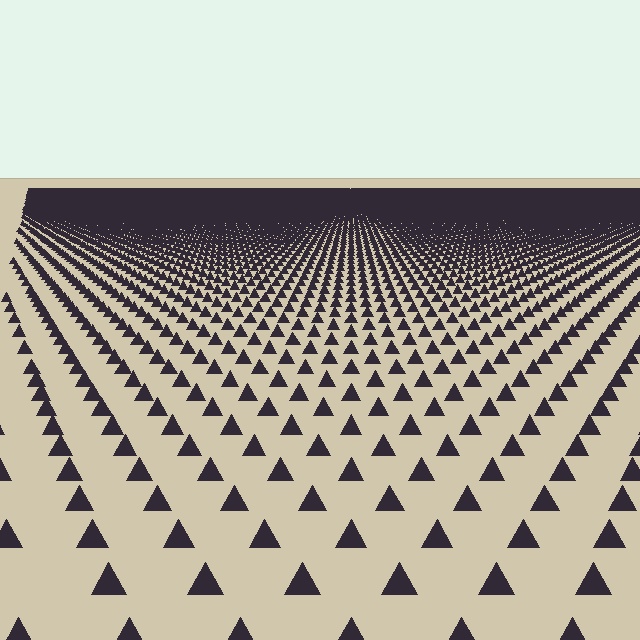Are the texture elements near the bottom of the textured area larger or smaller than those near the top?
Larger. Near the bottom, elements are closer to the viewer and appear at a bigger on-screen size.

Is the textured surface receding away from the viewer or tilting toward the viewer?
The surface is receding away from the viewer. Texture elements get smaller and denser toward the top.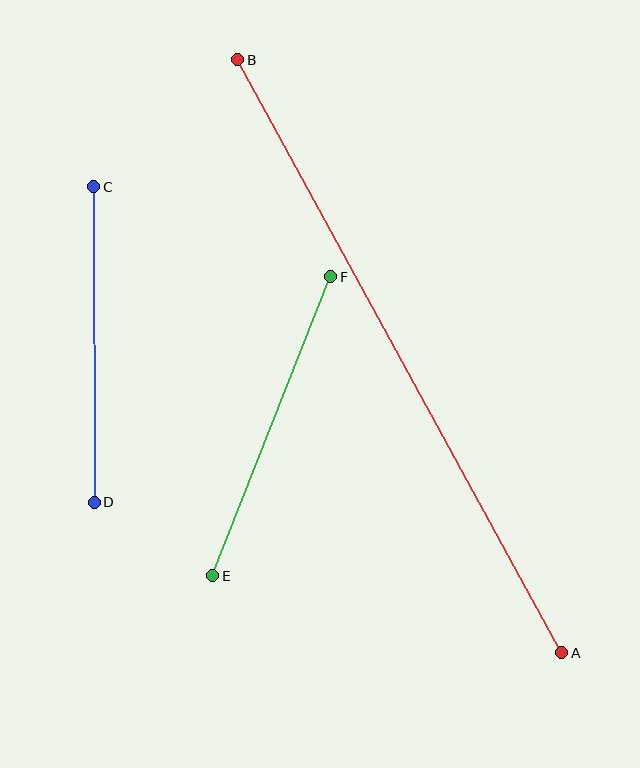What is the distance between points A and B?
The distance is approximately 676 pixels.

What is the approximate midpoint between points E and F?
The midpoint is at approximately (272, 426) pixels.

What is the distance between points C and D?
The distance is approximately 316 pixels.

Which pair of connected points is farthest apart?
Points A and B are farthest apart.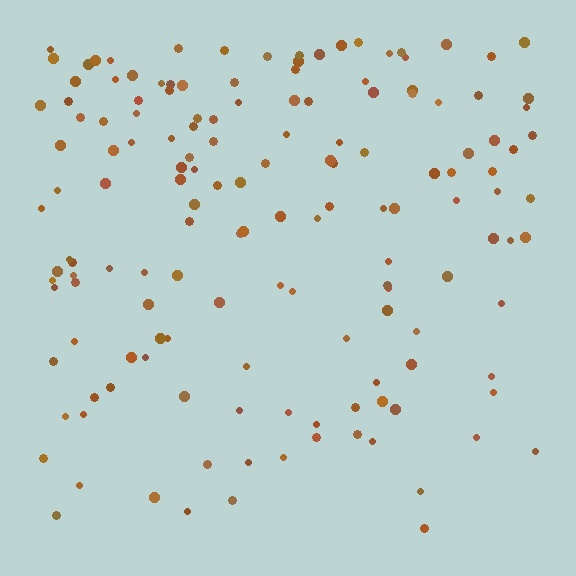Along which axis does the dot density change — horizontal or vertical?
Vertical.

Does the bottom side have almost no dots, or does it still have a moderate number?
Still a moderate number, just noticeably fewer than the top.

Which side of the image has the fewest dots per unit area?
The bottom.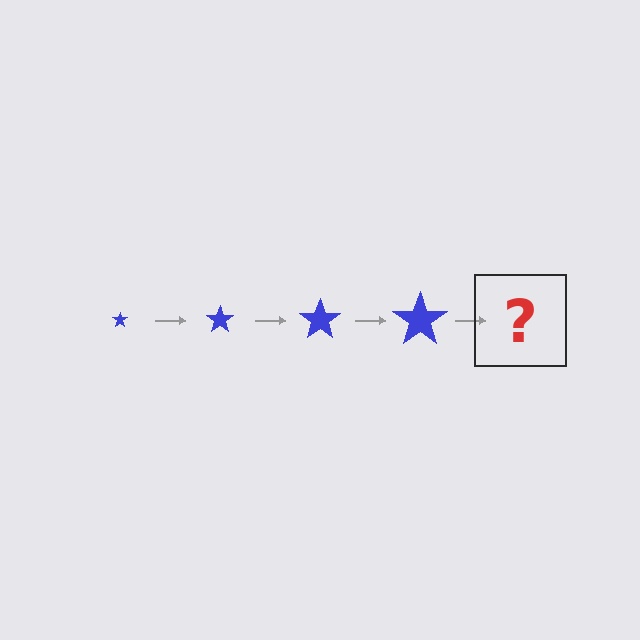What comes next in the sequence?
The next element should be a blue star, larger than the previous one.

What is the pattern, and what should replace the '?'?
The pattern is that the star gets progressively larger each step. The '?' should be a blue star, larger than the previous one.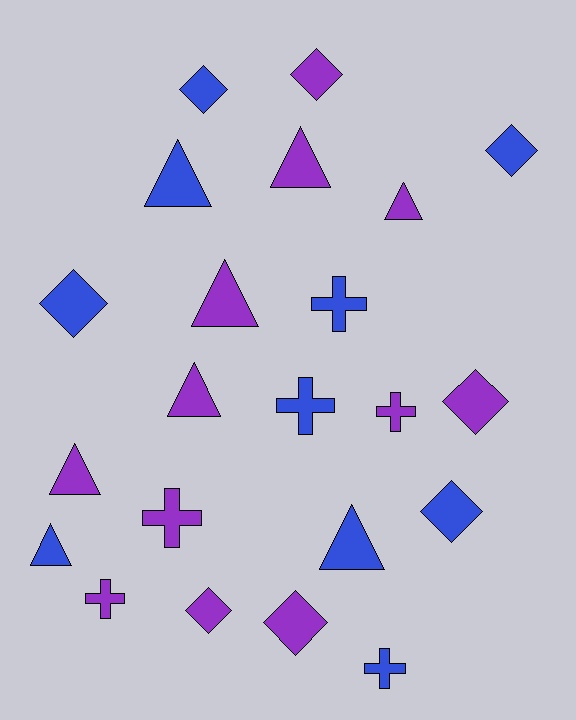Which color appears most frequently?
Purple, with 12 objects.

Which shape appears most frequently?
Diamond, with 8 objects.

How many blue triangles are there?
There are 3 blue triangles.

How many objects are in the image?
There are 22 objects.